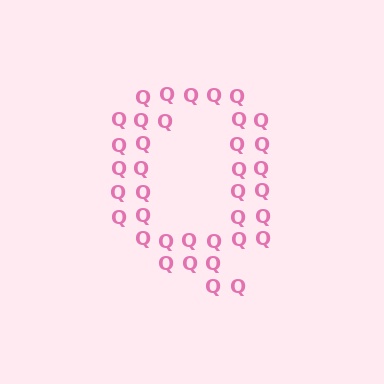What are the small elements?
The small elements are letter Q's.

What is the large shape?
The large shape is the letter Q.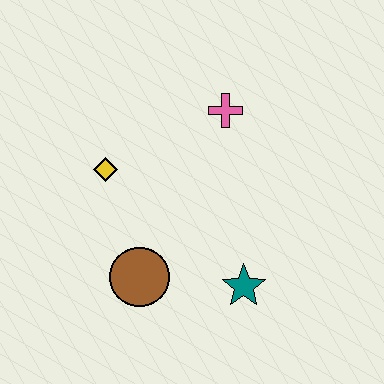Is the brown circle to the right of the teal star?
No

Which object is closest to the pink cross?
The yellow diamond is closest to the pink cross.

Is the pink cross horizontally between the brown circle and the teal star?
Yes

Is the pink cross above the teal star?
Yes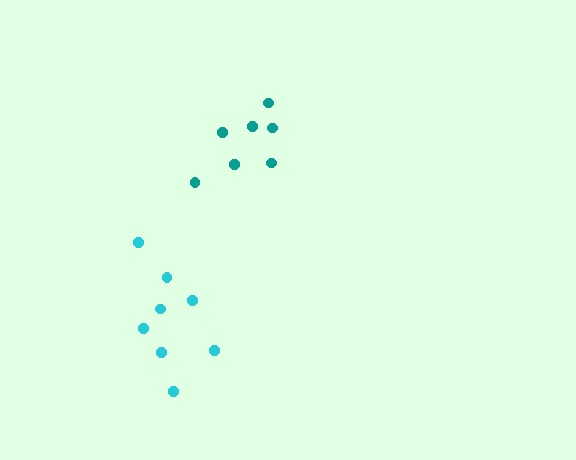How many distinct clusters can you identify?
There are 2 distinct clusters.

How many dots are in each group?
Group 1: 8 dots, Group 2: 7 dots (15 total).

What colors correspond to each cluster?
The clusters are colored: cyan, teal.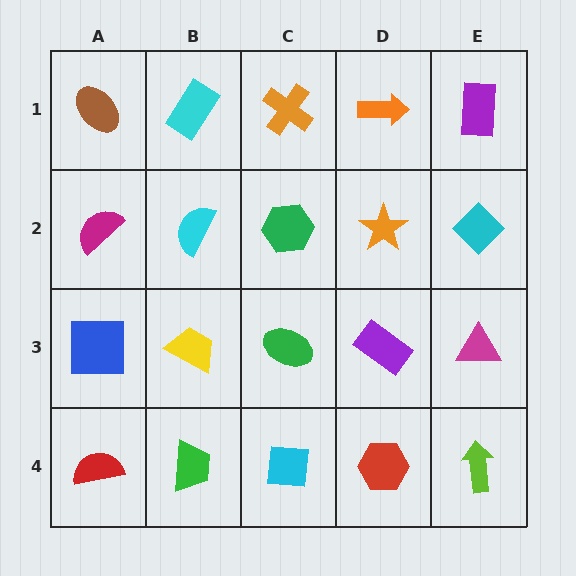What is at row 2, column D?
An orange star.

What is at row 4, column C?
A cyan square.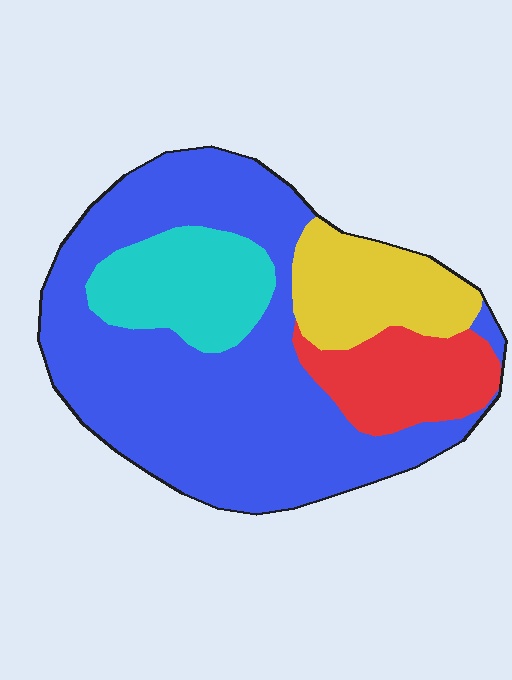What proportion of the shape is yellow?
Yellow covers around 15% of the shape.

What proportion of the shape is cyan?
Cyan covers 14% of the shape.